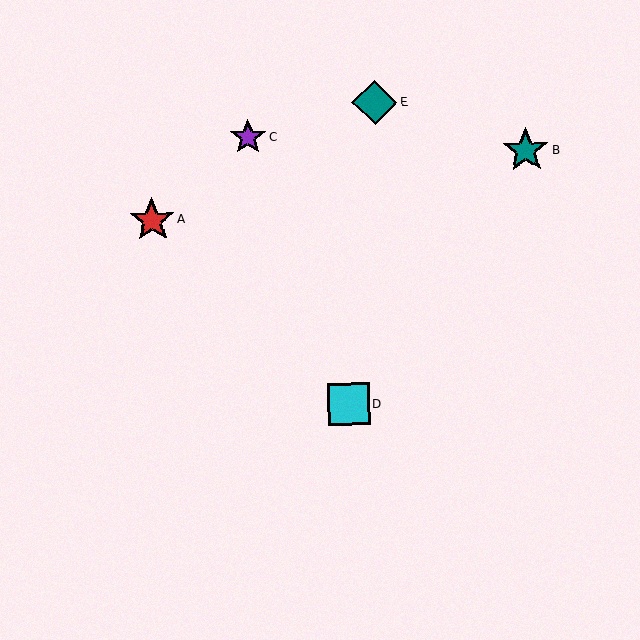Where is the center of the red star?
The center of the red star is at (152, 220).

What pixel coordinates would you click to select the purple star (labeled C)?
Click at (248, 138) to select the purple star C.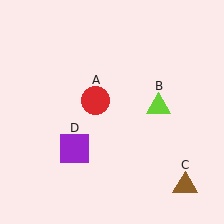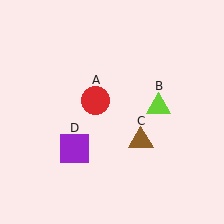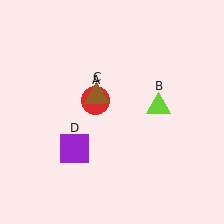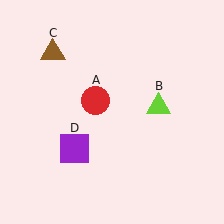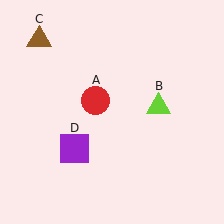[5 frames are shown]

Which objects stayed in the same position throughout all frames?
Red circle (object A) and lime triangle (object B) and purple square (object D) remained stationary.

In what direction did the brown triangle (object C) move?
The brown triangle (object C) moved up and to the left.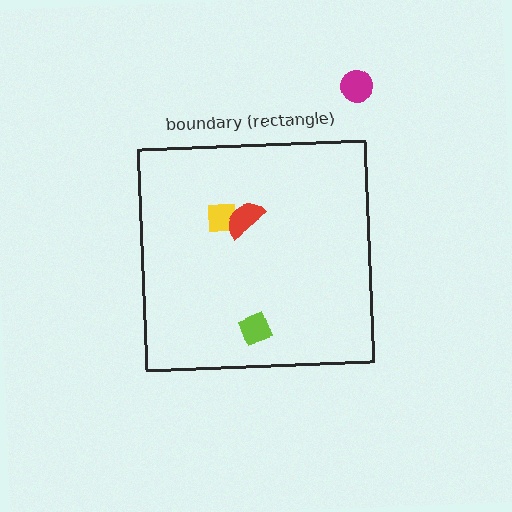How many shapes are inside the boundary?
3 inside, 1 outside.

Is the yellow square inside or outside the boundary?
Inside.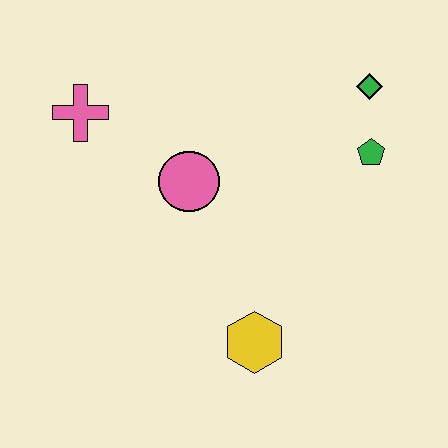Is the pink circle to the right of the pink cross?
Yes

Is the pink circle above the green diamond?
No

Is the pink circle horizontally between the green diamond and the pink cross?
Yes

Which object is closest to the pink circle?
The pink cross is closest to the pink circle.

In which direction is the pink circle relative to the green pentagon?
The pink circle is to the left of the green pentagon.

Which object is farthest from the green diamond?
The pink cross is farthest from the green diamond.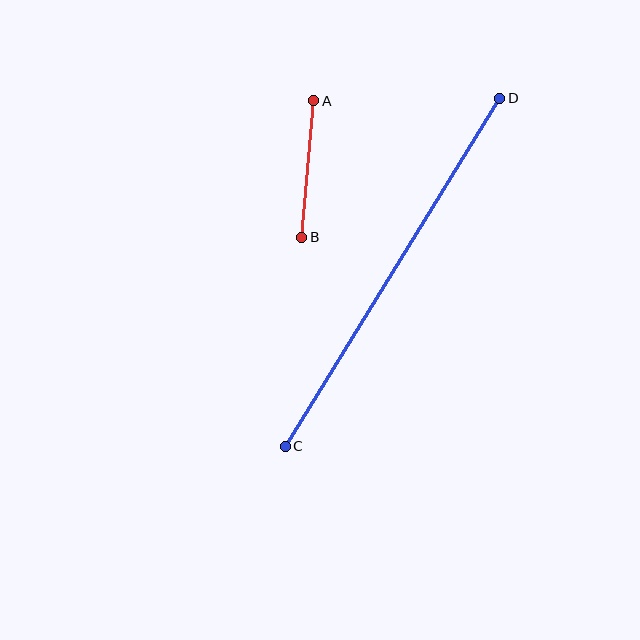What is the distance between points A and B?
The distance is approximately 137 pixels.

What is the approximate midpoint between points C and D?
The midpoint is at approximately (392, 272) pixels.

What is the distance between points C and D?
The distance is approximately 409 pixels.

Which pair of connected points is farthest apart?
Points C and D are farthest apart.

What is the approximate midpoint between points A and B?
The midpoint is at approximately (308, 169) pixels.